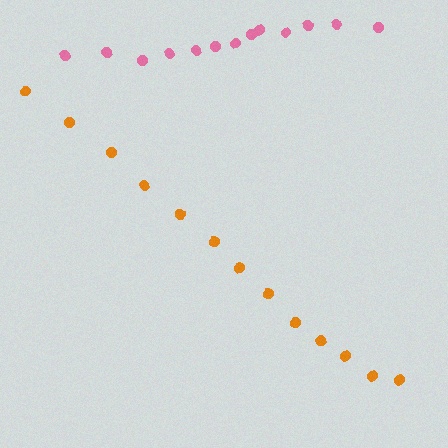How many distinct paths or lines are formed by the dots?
There are 2 distinct paths.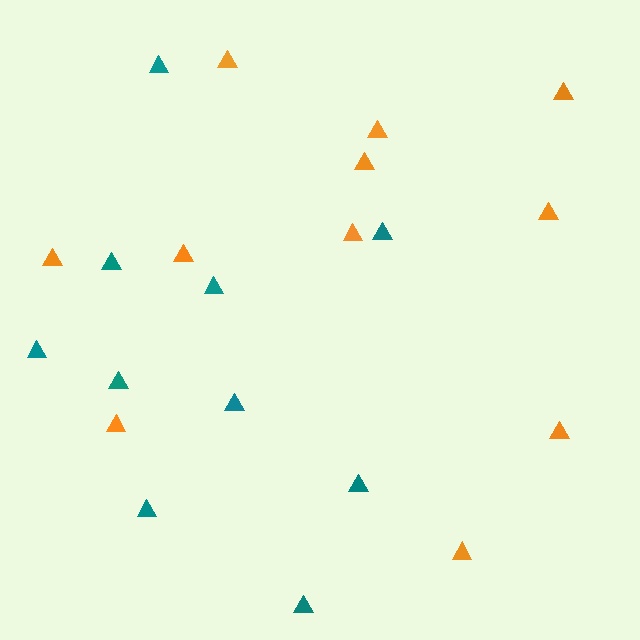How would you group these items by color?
There are 2 groups: one group of orange triangles (11) and one group of teal triangles (10).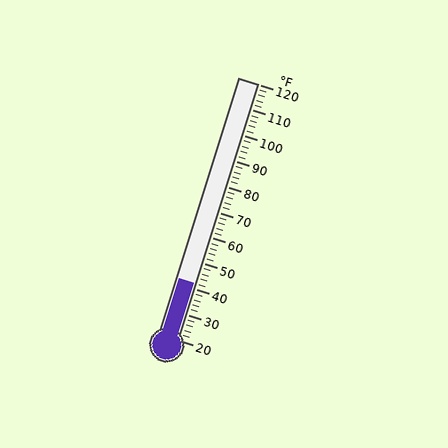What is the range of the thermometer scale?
The thermometer scale ranges from 20°F to 120°F.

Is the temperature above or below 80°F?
The temperature is below 80°F.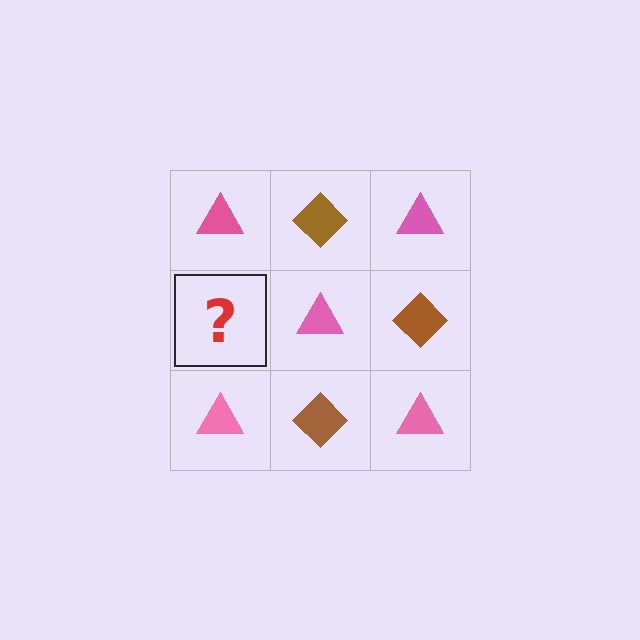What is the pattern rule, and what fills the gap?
The rule is that it alternates pink triangle and brown diamond in a checkerboard pattern. The gap should be filled with a brown diamond.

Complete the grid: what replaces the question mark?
The question mark should be replaced with a brown diamond.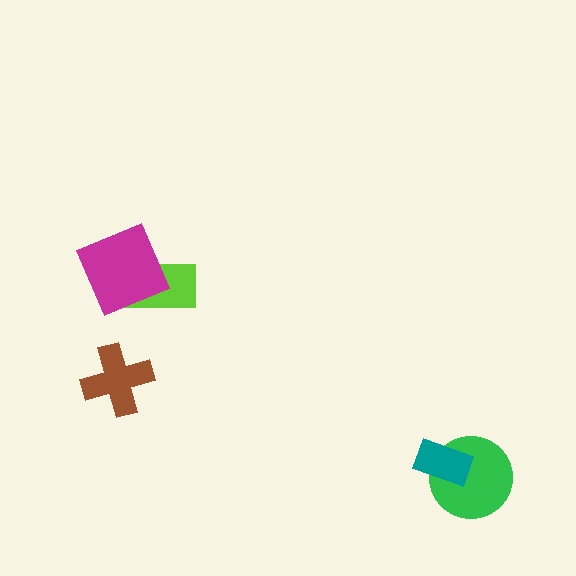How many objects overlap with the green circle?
1 object overlaps with the green circle.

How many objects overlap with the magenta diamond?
1 object overlaps with the magenta diamond.